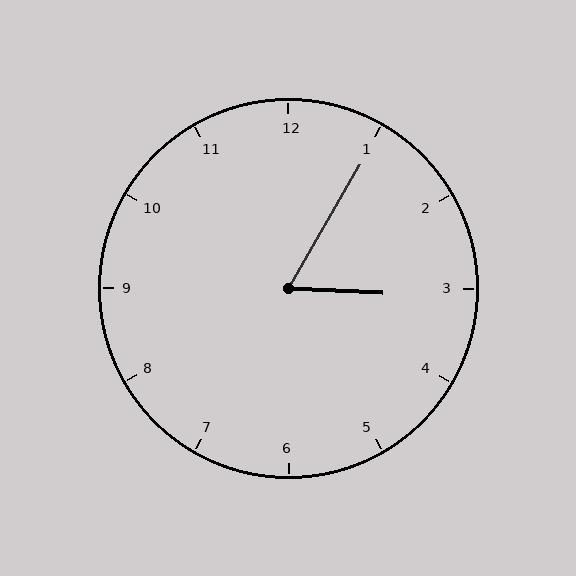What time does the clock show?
3:05.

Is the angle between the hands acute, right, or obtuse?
It is acute.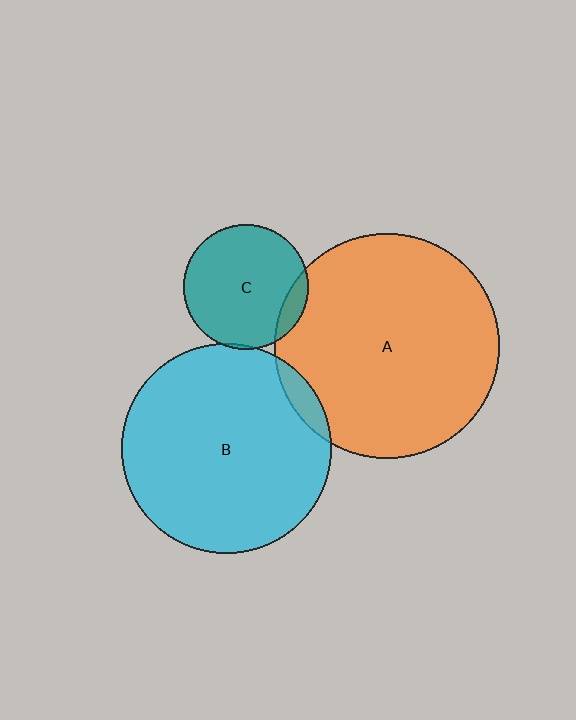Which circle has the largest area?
Circle A (orange).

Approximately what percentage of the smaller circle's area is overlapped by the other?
Approximately 5%.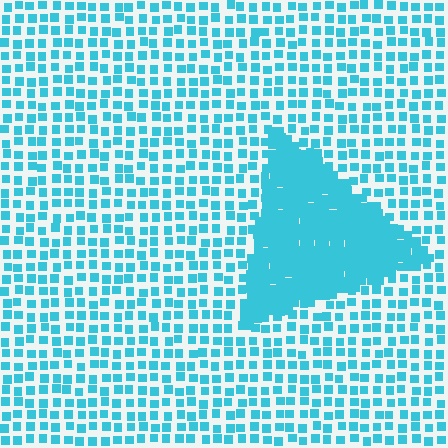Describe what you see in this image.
The image contains small cyan elements arranged at two different densities. A triangle-shaped region is visible where the elements are more densely packed than the surrounding area.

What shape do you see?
I see a triangle.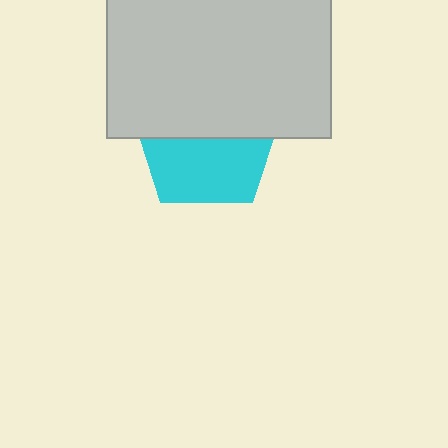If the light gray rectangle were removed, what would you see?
You would see the complete cyan pentagon.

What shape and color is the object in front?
The object in front is a light gray rectangle.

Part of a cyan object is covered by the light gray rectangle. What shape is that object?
It is a pentagon.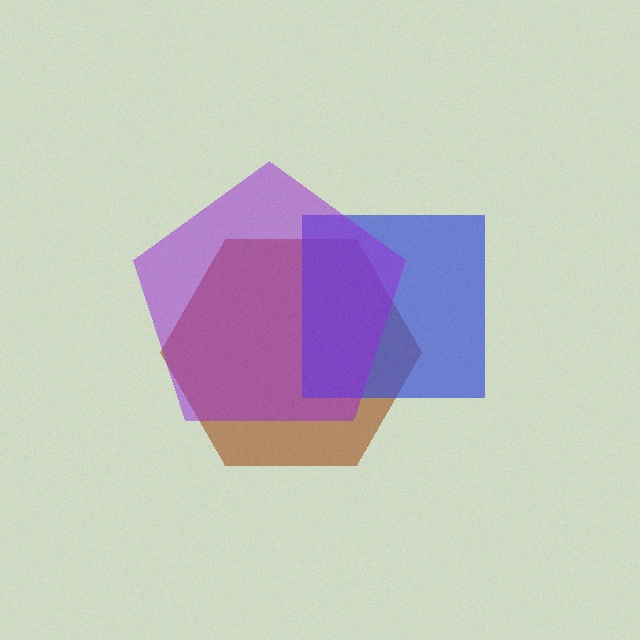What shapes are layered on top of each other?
The layered shapes are: a brown hexagon, a blue square, a purple pentagon.